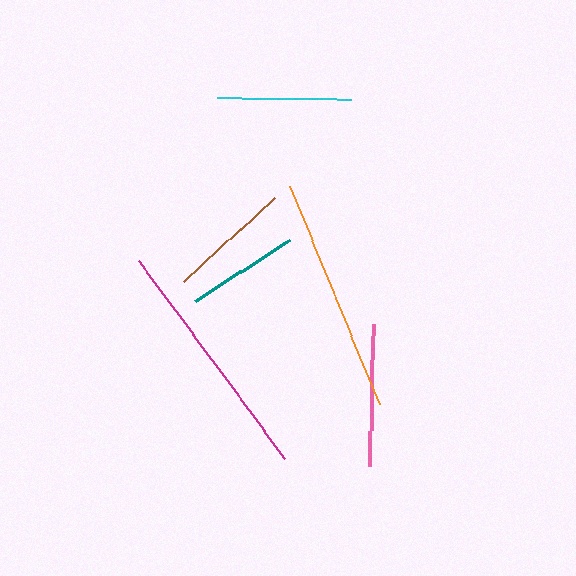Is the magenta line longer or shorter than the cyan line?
The magenta line is longer than the cyan line.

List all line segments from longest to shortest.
From longest to shortest: magenta, orange, pink, cyan, brown, teal.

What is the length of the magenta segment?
The magenta segment is approximately 245 pixels long.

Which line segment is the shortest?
The teal line is the shortest at approximately 113 pixels.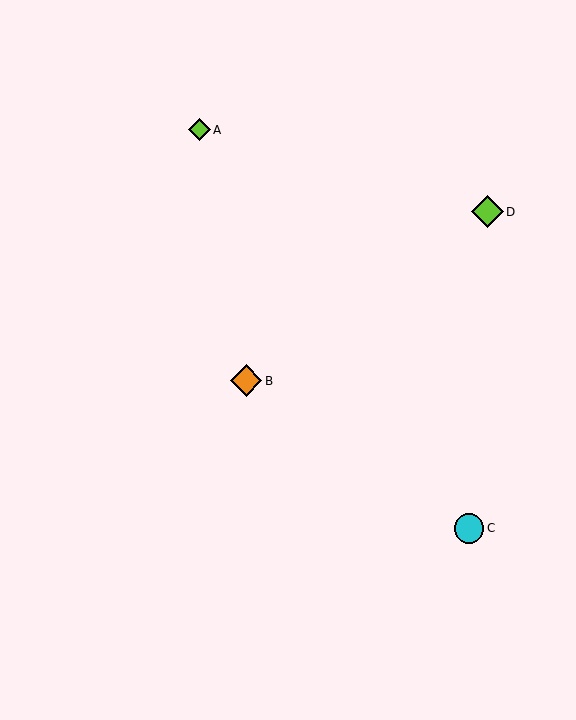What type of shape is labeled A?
Shape A is a lime diamond.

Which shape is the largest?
The lime diamond (labeled D) is the largest.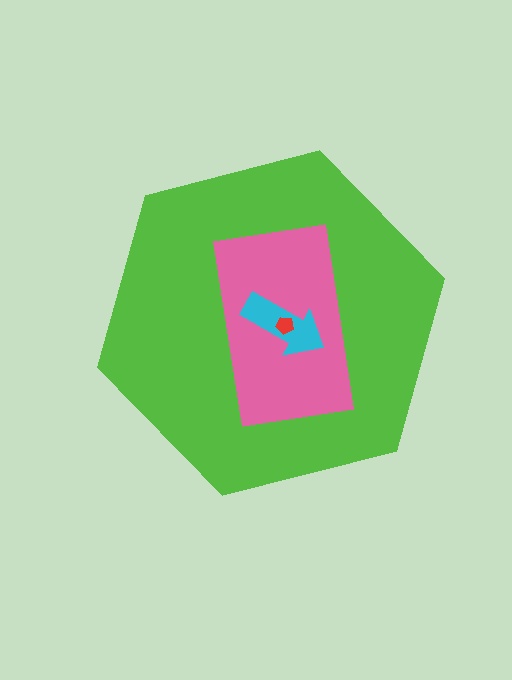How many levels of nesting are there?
4.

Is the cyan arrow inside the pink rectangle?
Yes.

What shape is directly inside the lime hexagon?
The pink rectangle.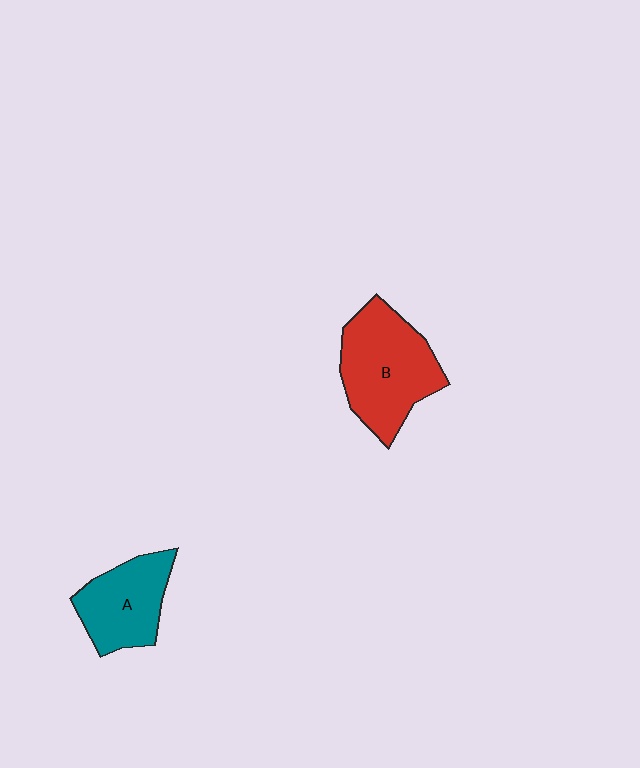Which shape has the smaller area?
Shape A (teal).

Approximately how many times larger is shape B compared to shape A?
Approximately 1.4 times.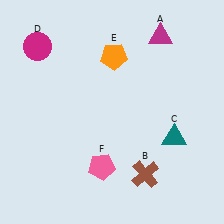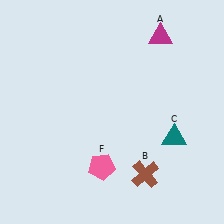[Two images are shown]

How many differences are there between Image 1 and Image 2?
There are 2 differences between the two images.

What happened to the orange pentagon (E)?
The orange pentagon (E) was removed in Image 2. It was in the top-right area of Image 1.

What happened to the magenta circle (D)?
The magenta circle (D) was removed in Image 2. It was in the top-left area of Image 1.